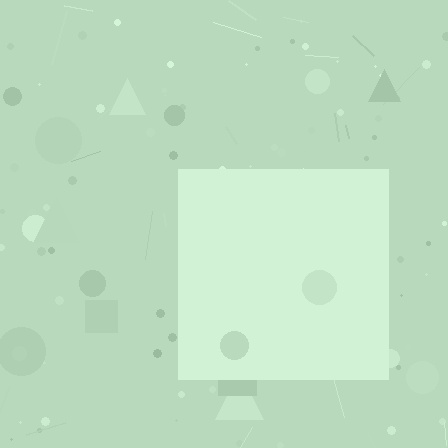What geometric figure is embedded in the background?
A square is embedded in the background.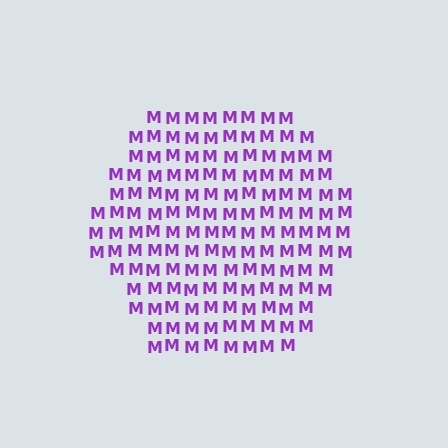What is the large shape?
The large shape is a hexagon.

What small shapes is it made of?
It is made of small letter M's.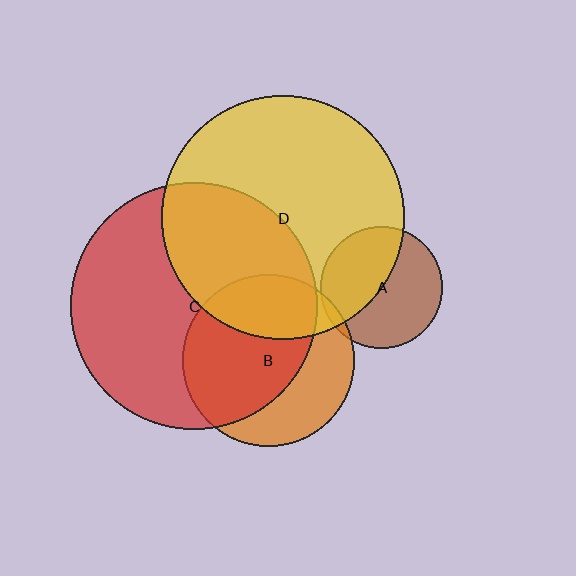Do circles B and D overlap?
Yes.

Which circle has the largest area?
Circle C (red).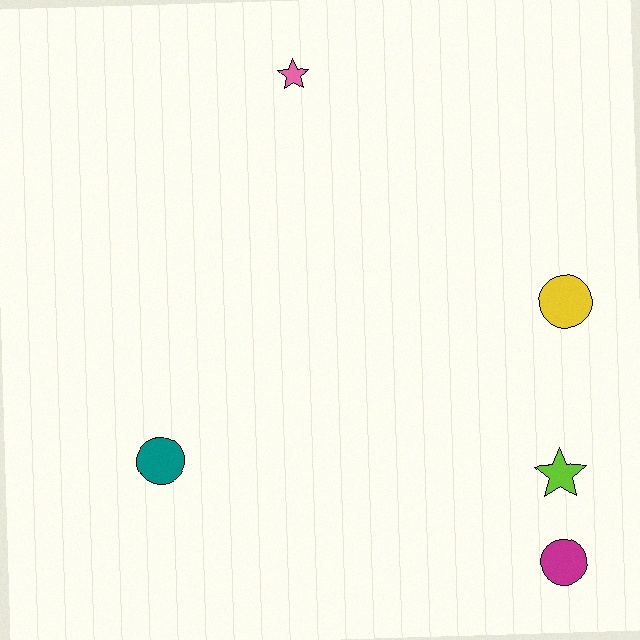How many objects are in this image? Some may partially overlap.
There are 5 objects.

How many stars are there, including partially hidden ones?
There are 2 stars.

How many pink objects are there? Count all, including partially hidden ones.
There is 1 pink object.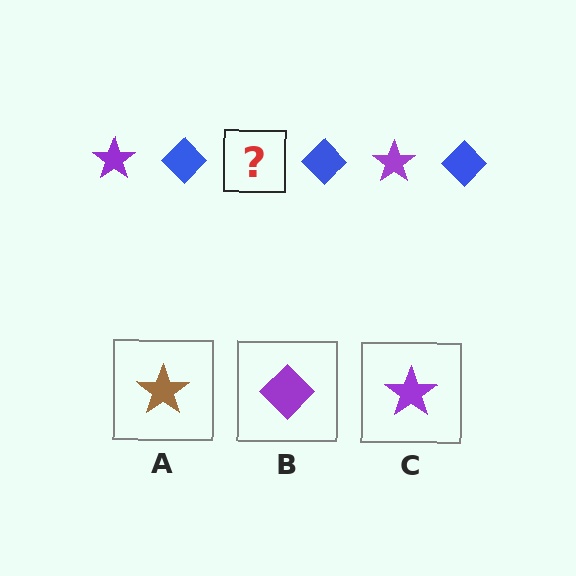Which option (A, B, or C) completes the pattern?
C.